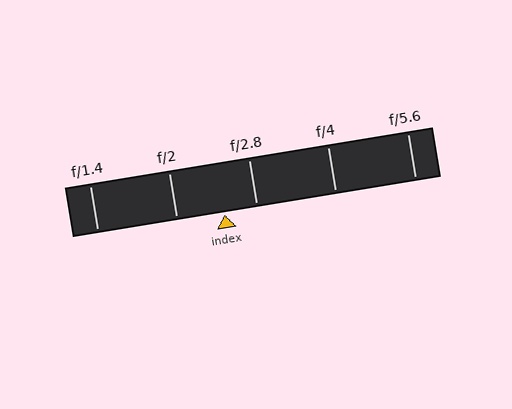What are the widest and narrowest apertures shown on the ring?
The widest aperture shown is f/1.4 and the narrowest is f/5.6.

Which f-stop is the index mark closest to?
The index mark is closest to f/2.8.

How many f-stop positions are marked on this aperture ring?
There are 5 f-stop positions marked.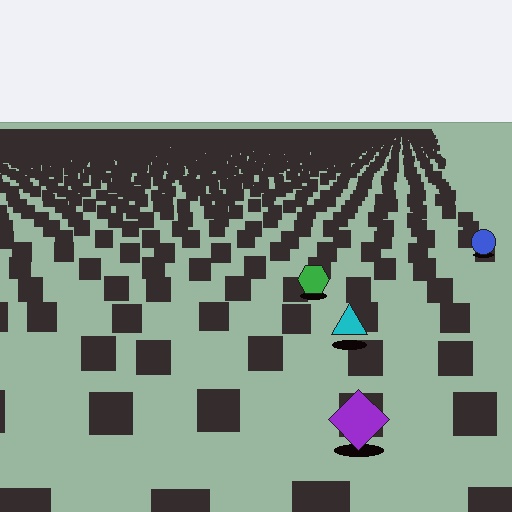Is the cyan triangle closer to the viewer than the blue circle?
Yes. The cyan triangle is closer — you can tell from the texture gradient: the ground texture is coarser near it.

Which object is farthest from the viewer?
The blue circle is farthest from the viewer. It appears smaller and the ground texture around it is denser.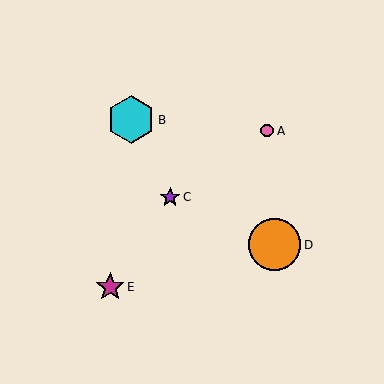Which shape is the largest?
The orange circle (labeled D) is the largest.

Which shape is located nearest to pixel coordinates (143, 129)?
The cyan hexagon (labeled B) at (131, 120) is nearest to that location.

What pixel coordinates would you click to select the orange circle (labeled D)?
Click at (275, 245) to select the orange circle D.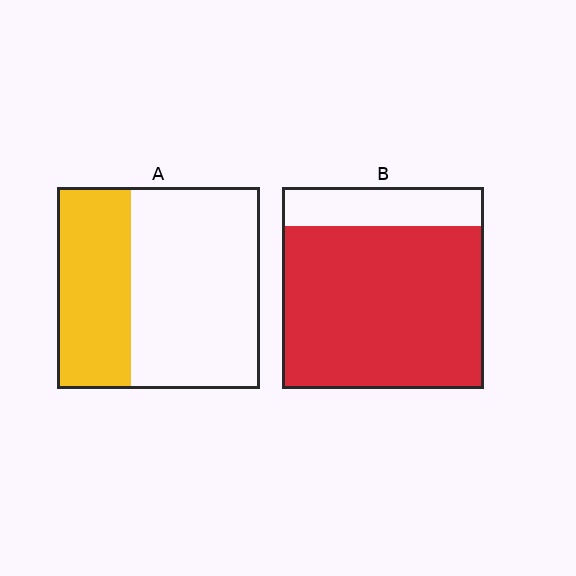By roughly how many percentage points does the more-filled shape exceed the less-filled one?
By roughly 45 percentage points (B over A).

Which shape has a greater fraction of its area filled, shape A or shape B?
Shape B.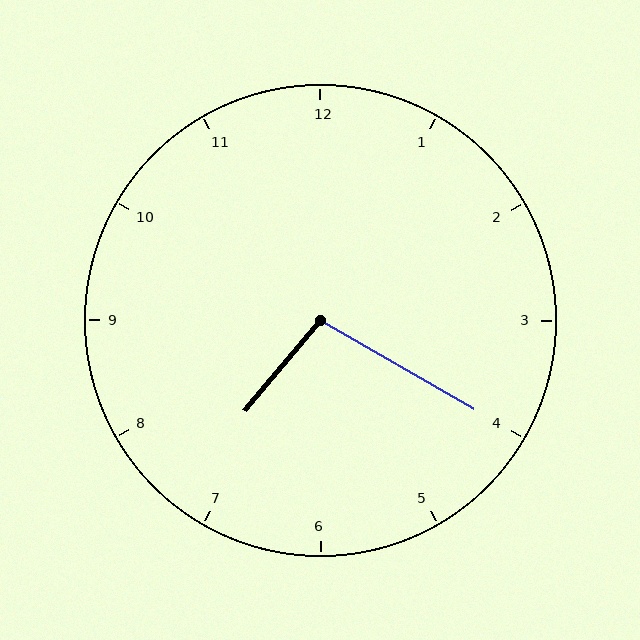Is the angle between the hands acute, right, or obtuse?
It is obtuse.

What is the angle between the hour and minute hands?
Approximately 100 degrees.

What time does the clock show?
7:20.